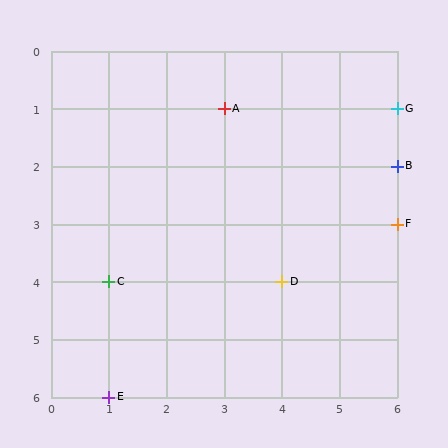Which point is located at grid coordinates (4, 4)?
Point D is at (4, 4).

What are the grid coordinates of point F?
Point F is at grid coordinates (6, 3).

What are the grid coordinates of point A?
Point A is at grid coordinates (3, 1).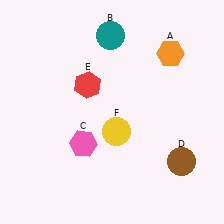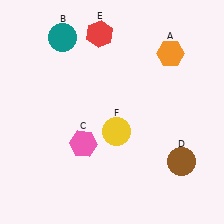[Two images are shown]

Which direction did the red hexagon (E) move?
The red hexagon (E) moved up.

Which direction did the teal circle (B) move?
The teal circle (B) moved left.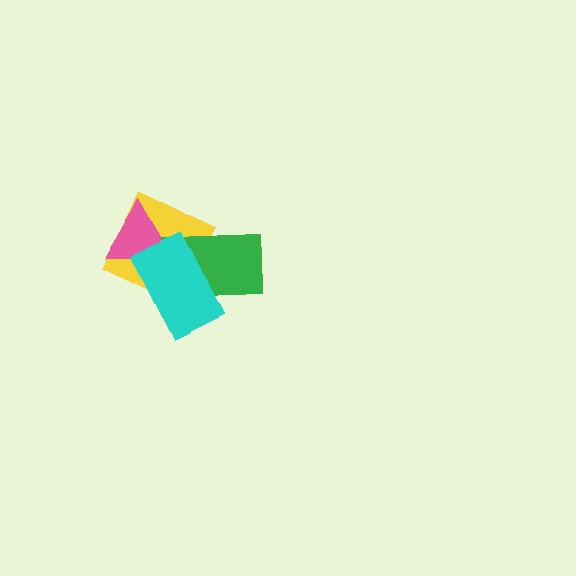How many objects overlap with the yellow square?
3 objects overlap with the yellow square.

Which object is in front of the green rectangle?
The cyan rectangle is in front of the green rectangle.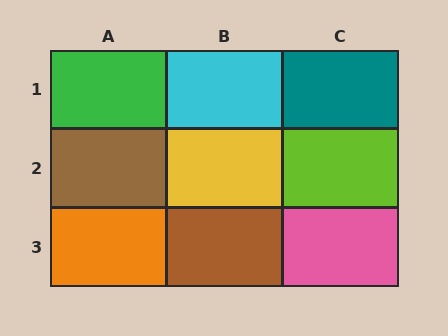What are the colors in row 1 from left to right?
Green, cyan, teal.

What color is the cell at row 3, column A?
Orange.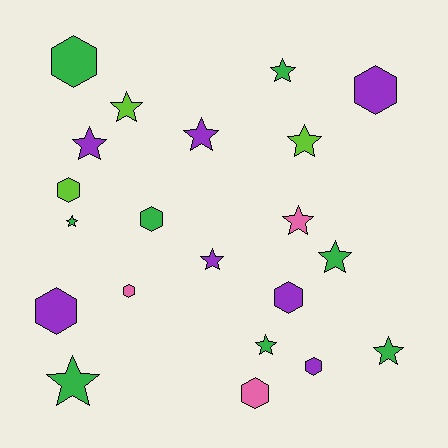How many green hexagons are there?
There are 2 green hexagons.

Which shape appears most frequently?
Star, with 12 objects.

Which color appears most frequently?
Green, with 8 objects.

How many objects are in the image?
There are 21 objects.